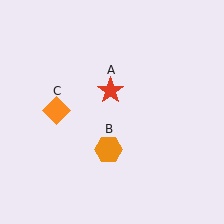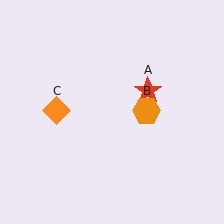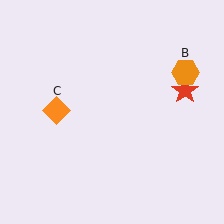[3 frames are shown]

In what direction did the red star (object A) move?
The red star (object A) moved right.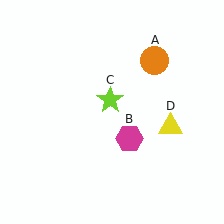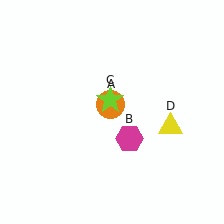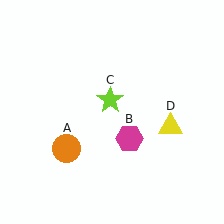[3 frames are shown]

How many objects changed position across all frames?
1 object changed position: orange circle (object A).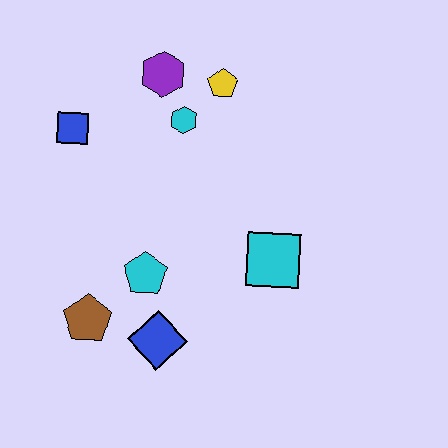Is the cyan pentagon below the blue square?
Yes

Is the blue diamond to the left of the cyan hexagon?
Yes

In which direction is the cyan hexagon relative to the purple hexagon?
The cyan hexagon is below the purple hexagon.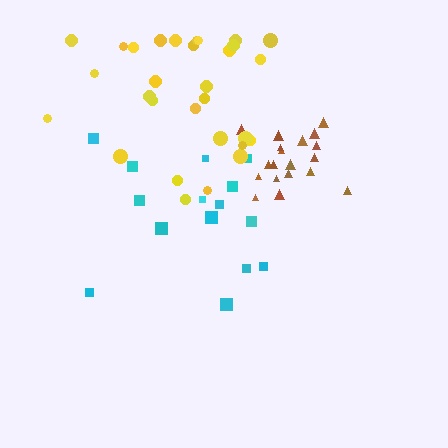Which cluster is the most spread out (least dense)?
Cyan.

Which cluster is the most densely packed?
Brown.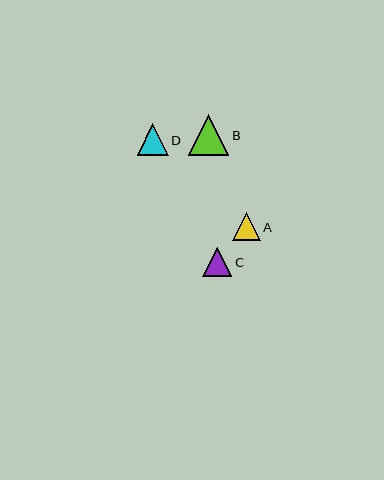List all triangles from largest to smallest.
From largest to smallest: B, D, C, A.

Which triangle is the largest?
Triangle B is the largest with a size of approximately 41 pixels.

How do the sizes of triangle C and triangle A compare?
Triangle C and triangle A are approximately the same size.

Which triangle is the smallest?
Triangle A is the smallest with a size of approximately 27 pixels.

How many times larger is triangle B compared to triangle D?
Triangle B is approximately 1.3 times the size of triangle D.